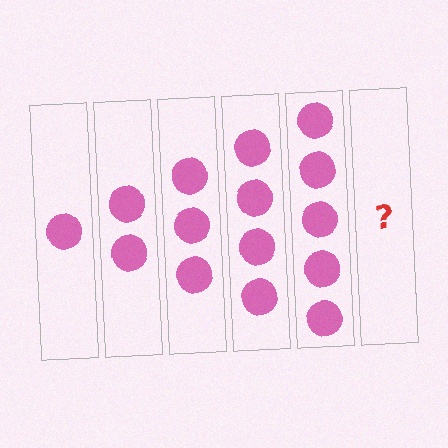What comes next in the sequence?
The next element should be 6 circles.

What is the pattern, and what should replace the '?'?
The pattern is that each step adds one more circle. The '?' should be 6 circles.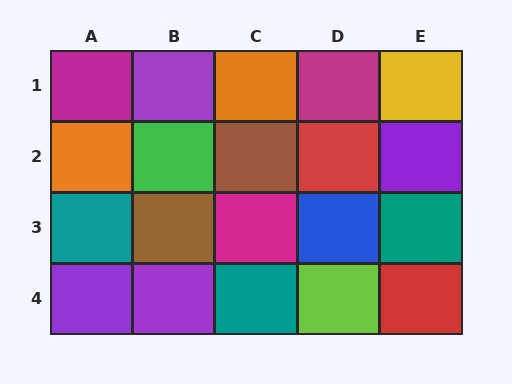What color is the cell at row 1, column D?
Magenta.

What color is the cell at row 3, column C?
Magenta.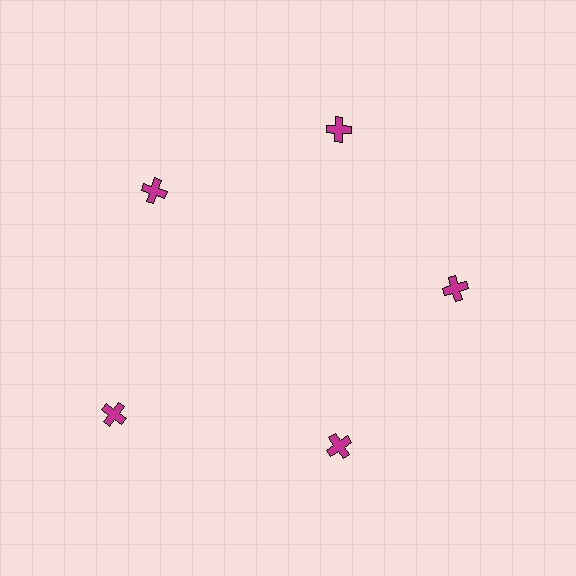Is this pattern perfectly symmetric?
No. The 5 magenta crosses are arranged in a ring, but one element near the 8 o'clock position is pushed outward from the center, breaking the 5-fold rotational symmetry.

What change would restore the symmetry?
The symmetry would be restored by moving it inward, back onto the ring so that all 5 crosses sit at equal angles and equal distance from the center.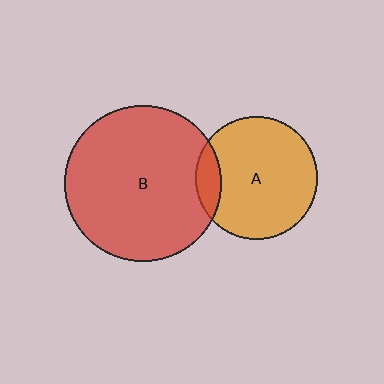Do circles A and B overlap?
Yes.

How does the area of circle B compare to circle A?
Approximately 1.6 times.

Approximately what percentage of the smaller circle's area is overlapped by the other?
Approximately 10%.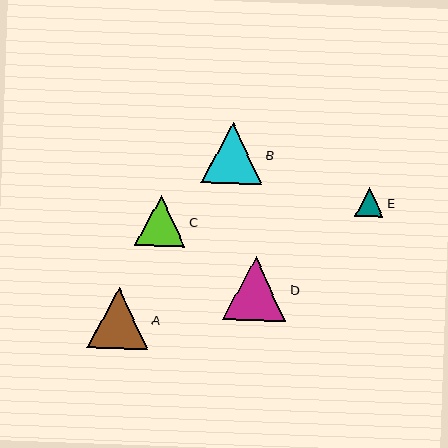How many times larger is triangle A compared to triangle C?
Triangle A is approximately 1.2 times the size of triangle C.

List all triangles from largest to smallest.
From largest to smallest: D, B, A, C, E.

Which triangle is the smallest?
Triangle E is the smallest with a size of approximately 28 pixels.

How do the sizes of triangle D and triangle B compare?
Triangle D and triangle B are approximately the same size.